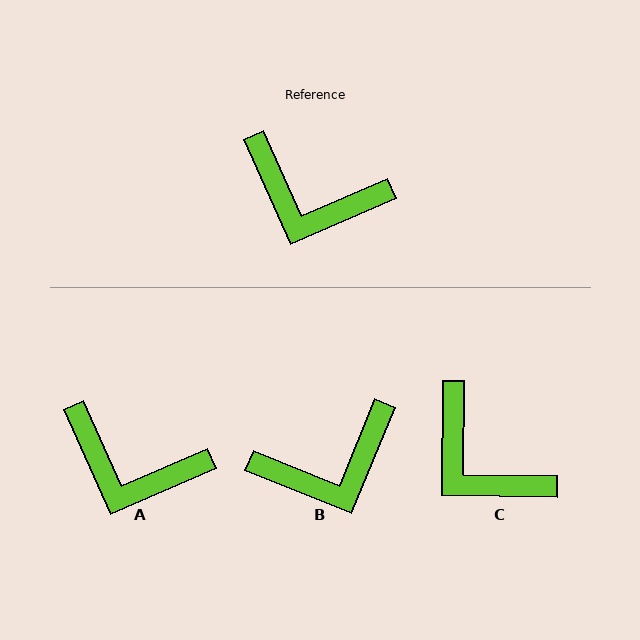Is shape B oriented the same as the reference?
No, it is off by about 44 degrees.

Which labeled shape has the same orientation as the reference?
A.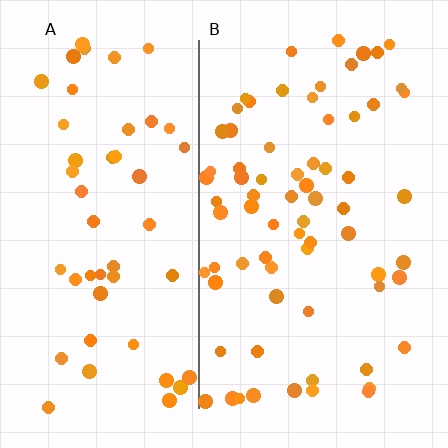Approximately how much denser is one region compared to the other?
Approximately 1.4× — region B over region A.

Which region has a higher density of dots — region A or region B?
B (the right).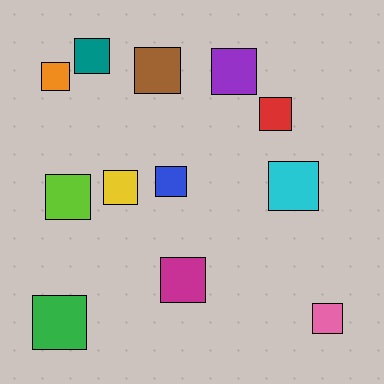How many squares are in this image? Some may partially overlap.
There are 12 squares.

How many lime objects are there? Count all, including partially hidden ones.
There is 1 lime object.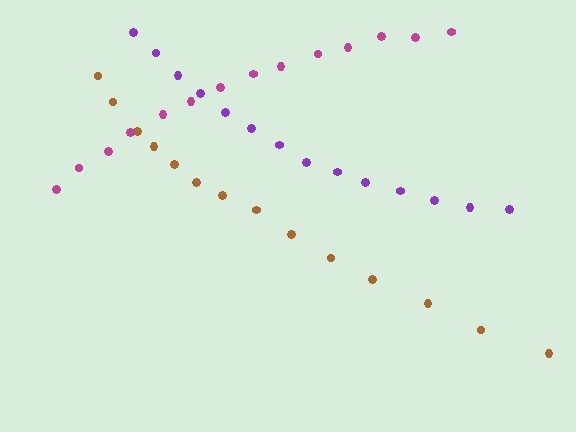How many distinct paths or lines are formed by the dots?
There are 3 distinct paths.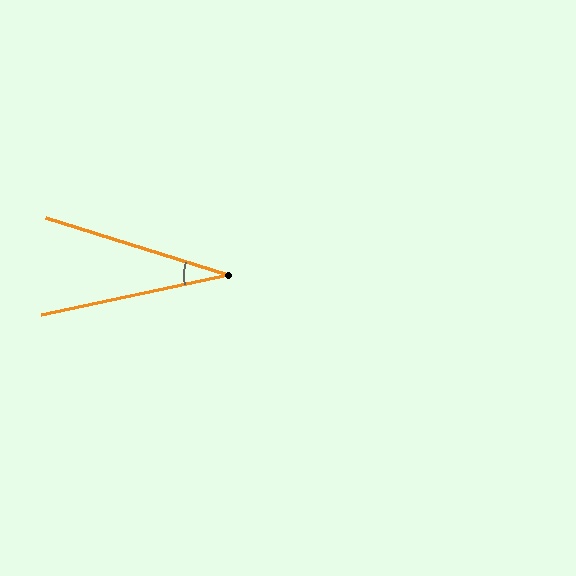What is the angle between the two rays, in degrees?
Approximately 29 degrees.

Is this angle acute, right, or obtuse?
It is acute.